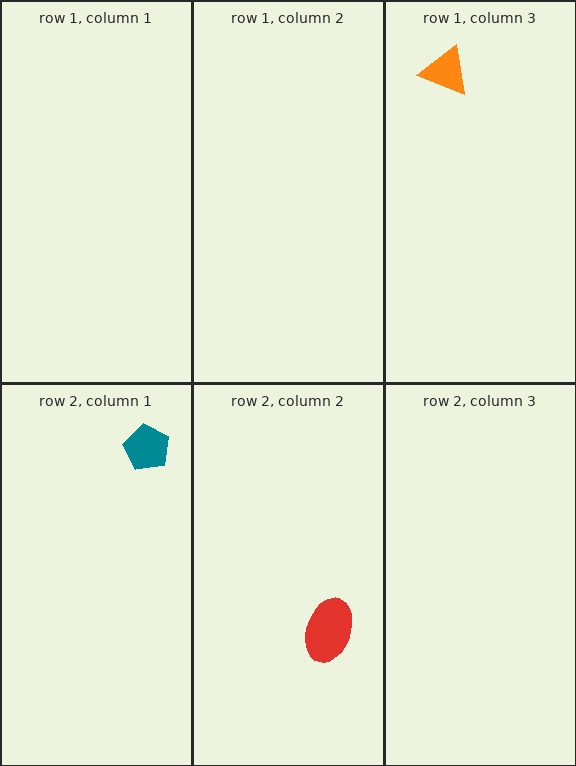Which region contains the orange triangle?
The row 1, column 3 region.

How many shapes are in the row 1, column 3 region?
1.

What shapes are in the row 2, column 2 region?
The red ellipse.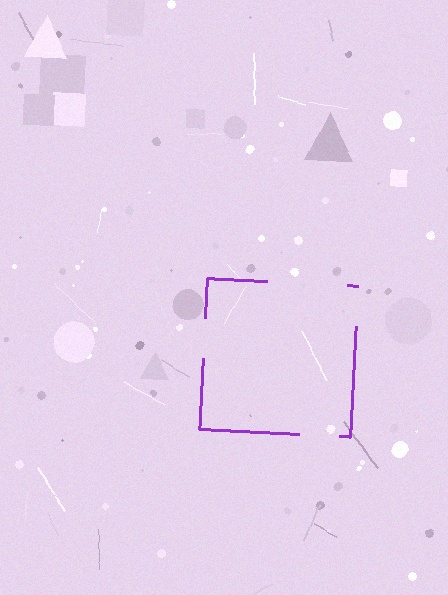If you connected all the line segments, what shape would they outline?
They would outline a square.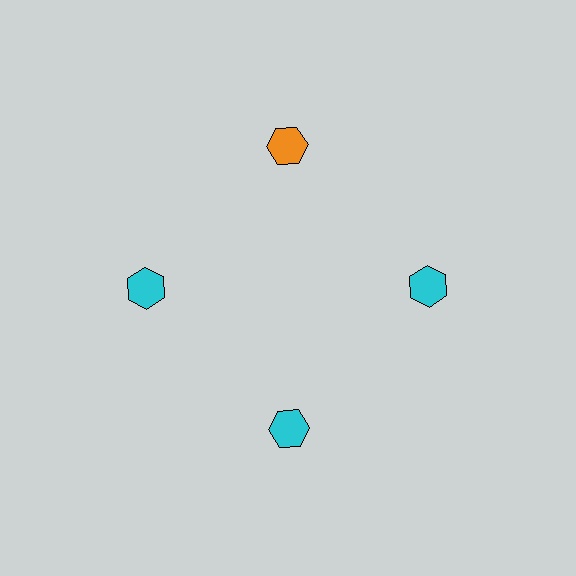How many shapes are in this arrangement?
There are 4 shapes arranged in a ring pattern.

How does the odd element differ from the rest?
It has a different color: orange instead of cyan.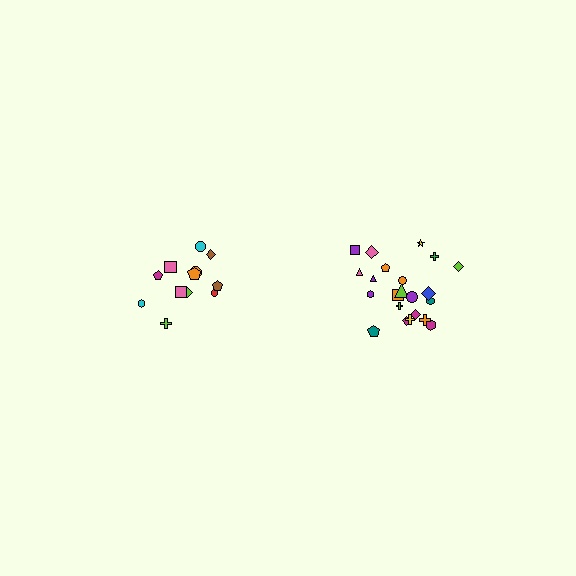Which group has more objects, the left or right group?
The right group.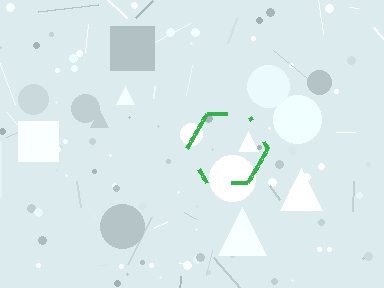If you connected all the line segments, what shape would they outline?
They would outline a hexagon.